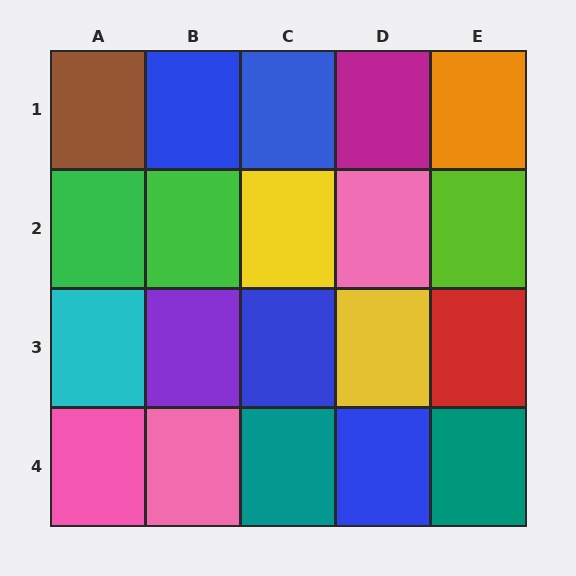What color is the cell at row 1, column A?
Brown.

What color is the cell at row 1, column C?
Blue.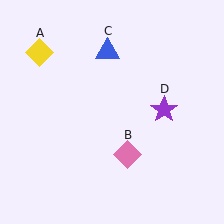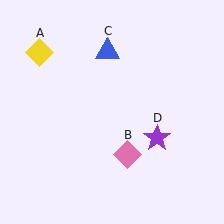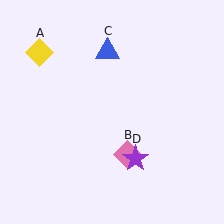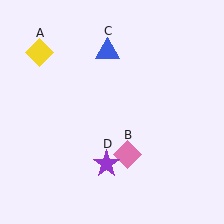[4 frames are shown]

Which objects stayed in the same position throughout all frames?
Yellow diamond (object A) and pink diamond (object B) and blue triangle (object C) remained stationary.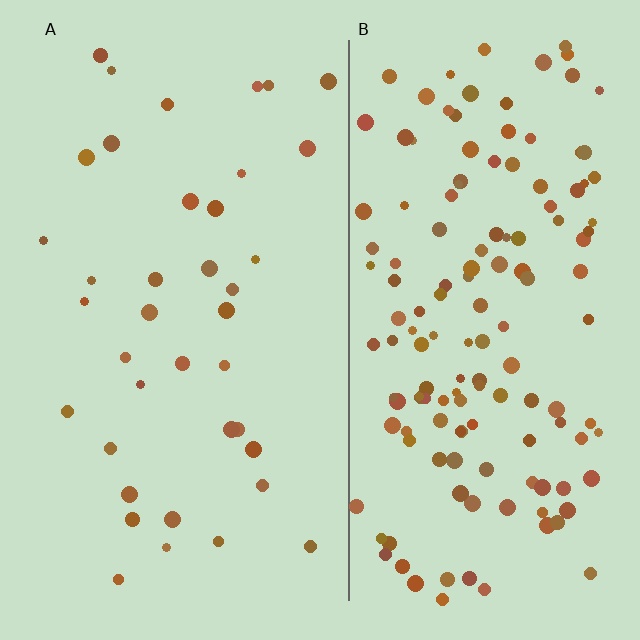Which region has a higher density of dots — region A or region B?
B (the right).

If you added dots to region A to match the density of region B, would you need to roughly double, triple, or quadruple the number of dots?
Approximately quadruple.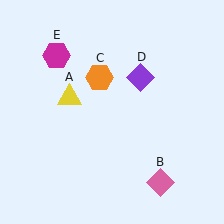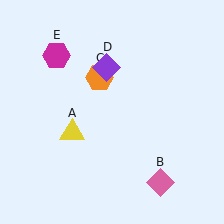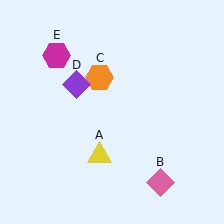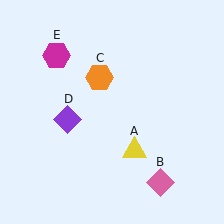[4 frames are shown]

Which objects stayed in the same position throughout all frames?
Pink diamond (object B) and orange hexagon (object C) and magenta hexagon (object E) remained stationary.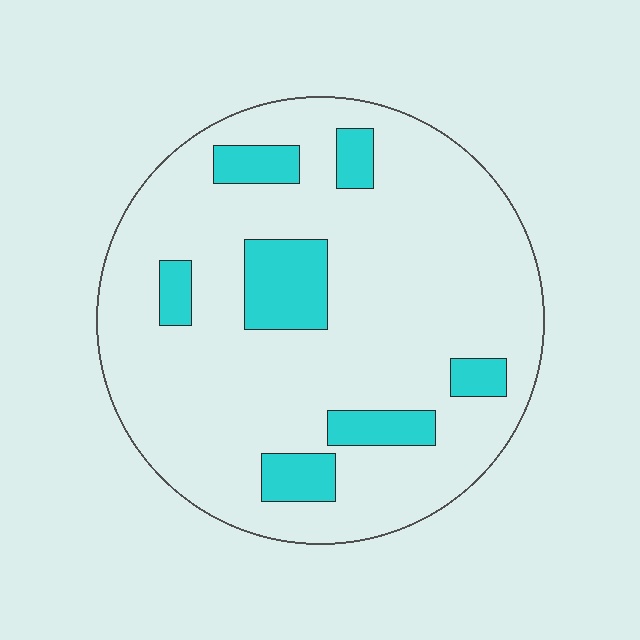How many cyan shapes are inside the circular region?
7.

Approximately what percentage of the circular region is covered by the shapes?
Approximately 15%.